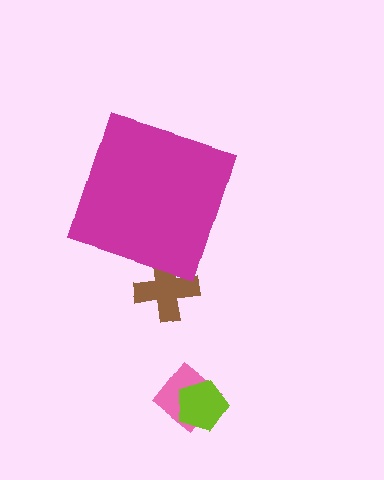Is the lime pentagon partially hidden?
No, the lime pentagon is fully visible.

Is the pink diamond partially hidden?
No, the pink diamond is fully visible.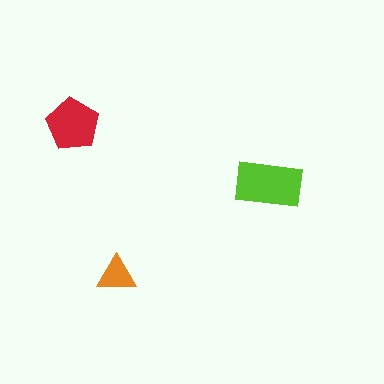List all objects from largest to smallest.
The lime rectangle, the red pentagon, the orange triangle.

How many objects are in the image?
There are 3 objects in the image.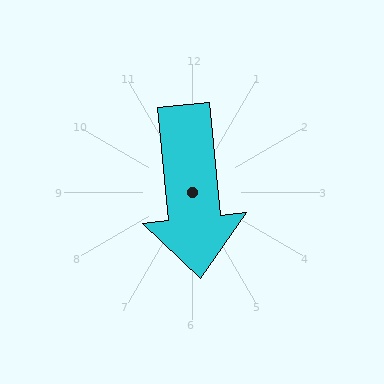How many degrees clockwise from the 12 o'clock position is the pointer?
Approximately 174 degrees.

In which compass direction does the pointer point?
South.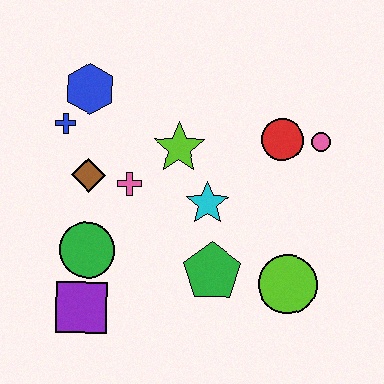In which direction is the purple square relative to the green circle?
The purple square is below the green circle.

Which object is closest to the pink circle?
The red circle is closest to the pink circle.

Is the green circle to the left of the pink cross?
Yes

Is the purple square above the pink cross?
No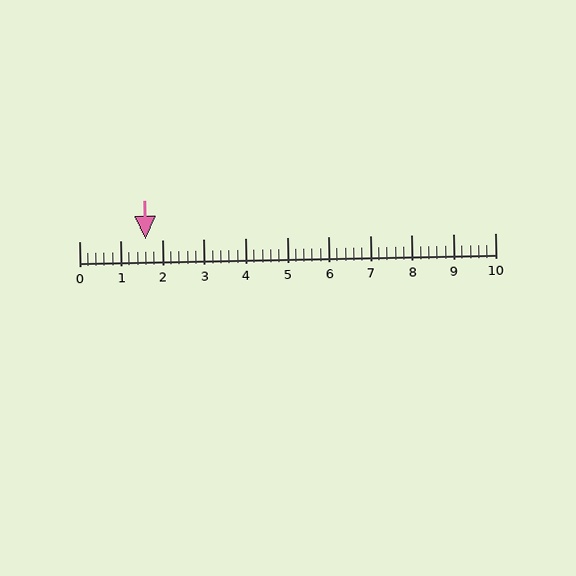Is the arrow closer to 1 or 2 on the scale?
The arrow is closer to 2.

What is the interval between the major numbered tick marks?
The major tick marks are spaced 1 units apart.